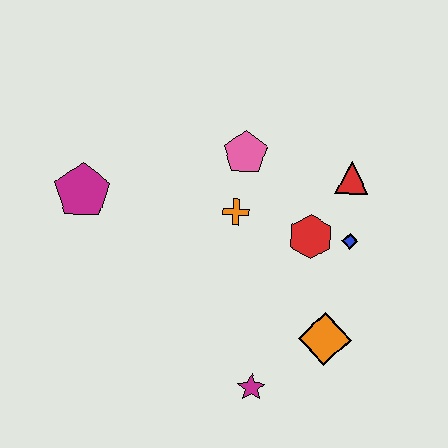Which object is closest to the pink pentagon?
The orange cross is closest to the pink pentagon.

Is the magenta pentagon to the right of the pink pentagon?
No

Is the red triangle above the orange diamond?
Yes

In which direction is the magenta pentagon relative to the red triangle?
The magenta pentagon is to the left of the red triangle.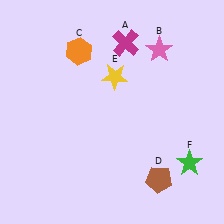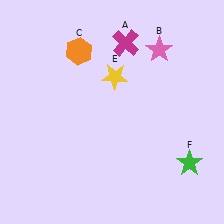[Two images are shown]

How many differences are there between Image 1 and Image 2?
There is 1 difference between the two images.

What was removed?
The brown pentagon (D) was removed in Image 2.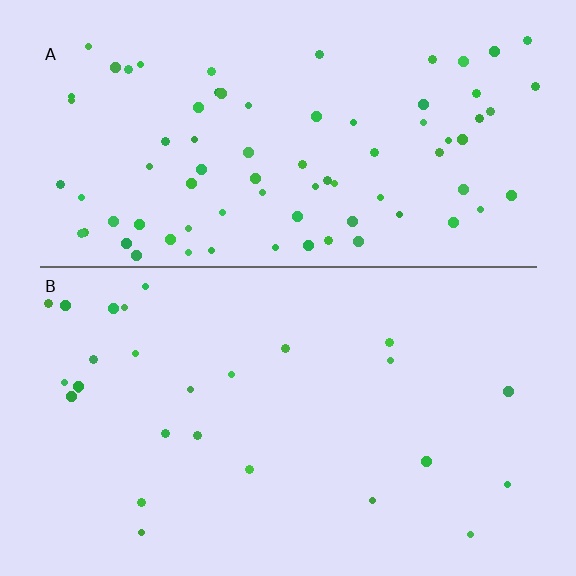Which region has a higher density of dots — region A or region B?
A (the top).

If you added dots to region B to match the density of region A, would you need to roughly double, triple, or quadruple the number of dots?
Approximately triple.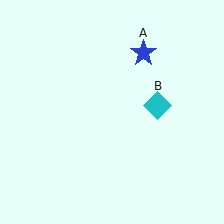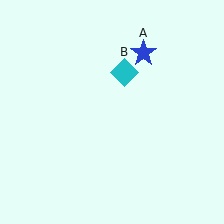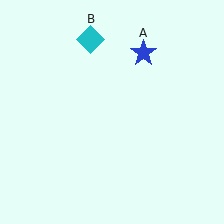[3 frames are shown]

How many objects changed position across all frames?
1 object changed position: cyan diamond (object B).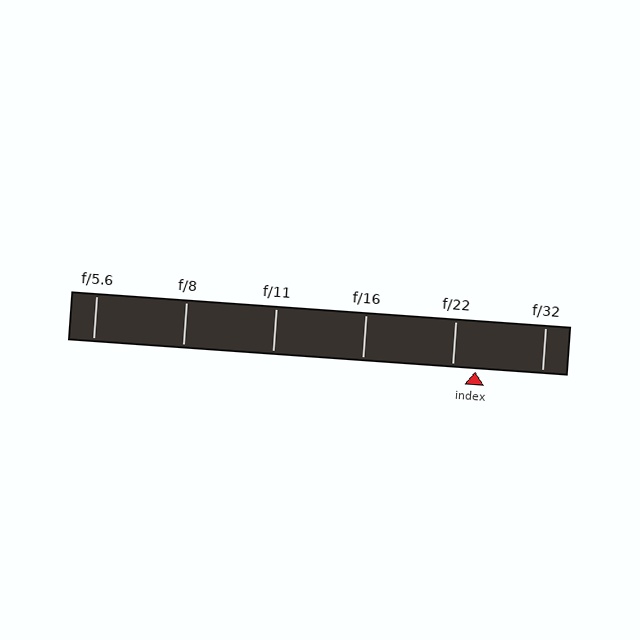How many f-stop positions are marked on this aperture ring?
There are 6 f-stop positions marked.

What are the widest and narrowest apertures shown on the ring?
The widest aperture shown is f/5.6 and the narrowest is f/32.